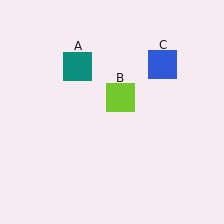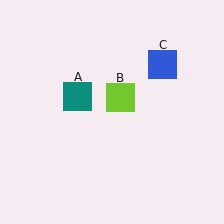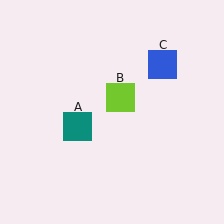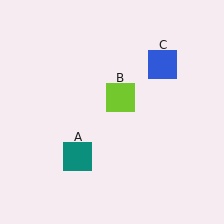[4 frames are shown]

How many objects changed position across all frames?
1 object changed position: teal square (object A).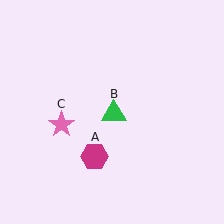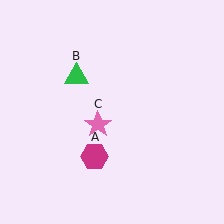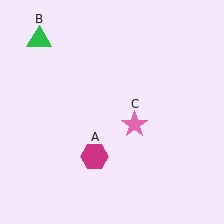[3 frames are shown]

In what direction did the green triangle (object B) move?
The green triangle (object B) moved up and to the left.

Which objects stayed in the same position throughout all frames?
Magenta hexagon (object A) remained stationary.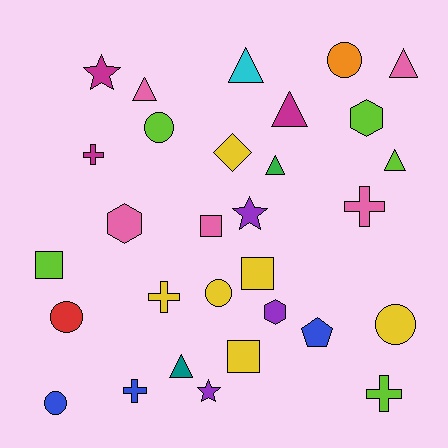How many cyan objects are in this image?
There is 1 cyan object.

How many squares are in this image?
There are 4 squares.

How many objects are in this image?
There are 30 objects.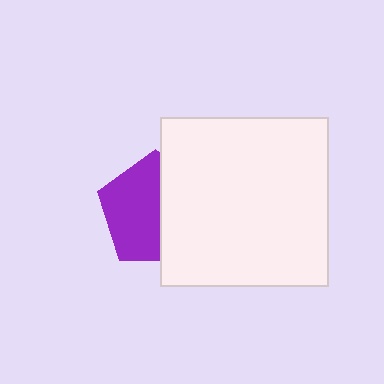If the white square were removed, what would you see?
You would see the complete purple pentagon.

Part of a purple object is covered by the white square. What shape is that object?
It is a pentagon.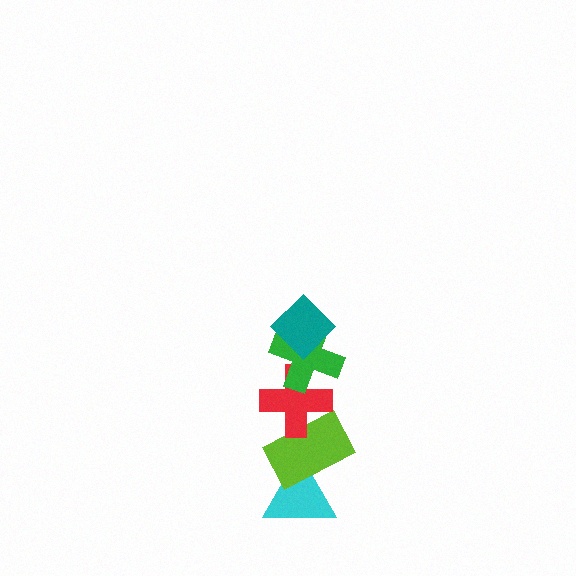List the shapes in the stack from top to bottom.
From top to bottom: the teal diamond, the green cross, the red cross, the lime rectangle, the cyan triangle.